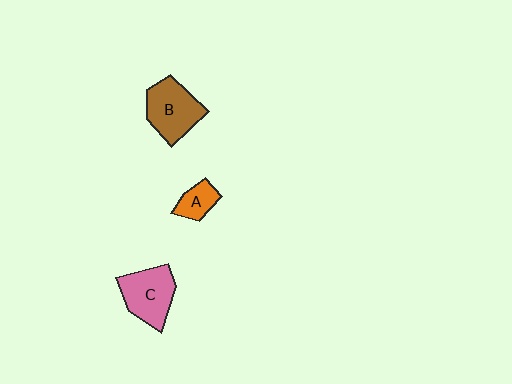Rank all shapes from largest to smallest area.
From largest to smallest: B (brown), C (pink), A (orange).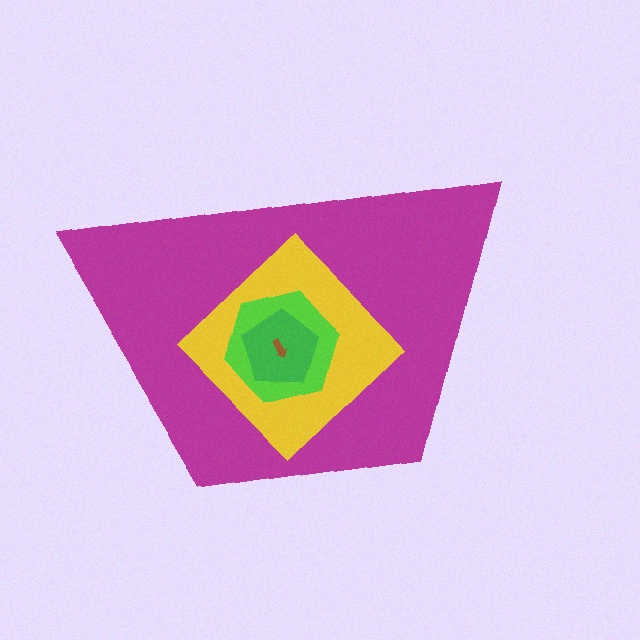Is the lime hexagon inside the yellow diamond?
Yes.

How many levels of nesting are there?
5.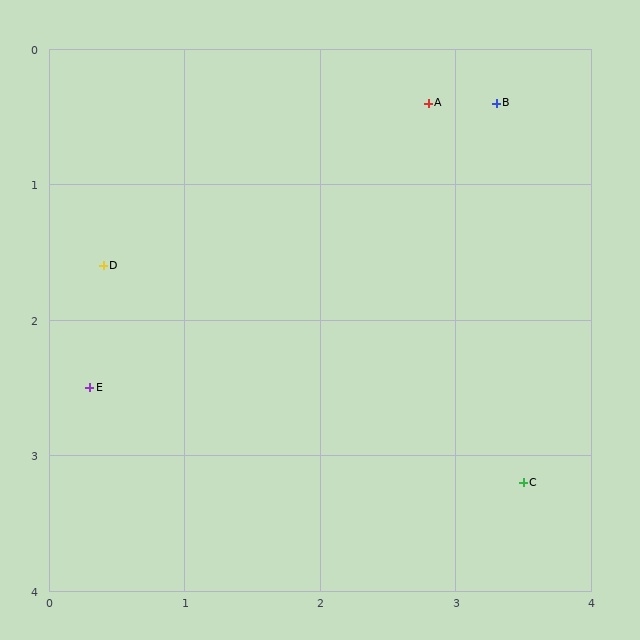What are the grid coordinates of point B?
Point B is at approximately (3.3, 0.4).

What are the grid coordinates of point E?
Point E is at approximately (0.3, 2.5).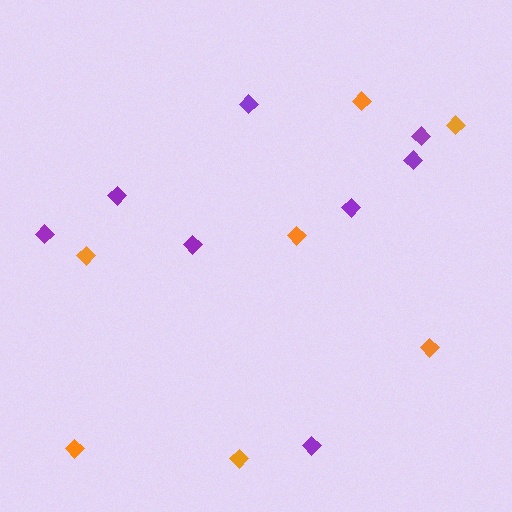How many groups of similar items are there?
There are 2 groups: one group of orange diamonds (7) and one group of purple diamonds (8).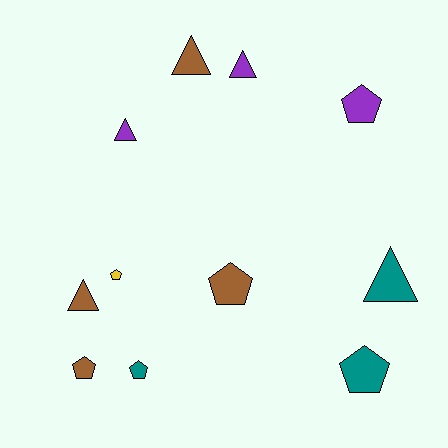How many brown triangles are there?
There are 2 brown triangles.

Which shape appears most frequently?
Pentagon, with 6 objects.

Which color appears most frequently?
Brown, with 4 objects.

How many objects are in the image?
There are 11 objects.